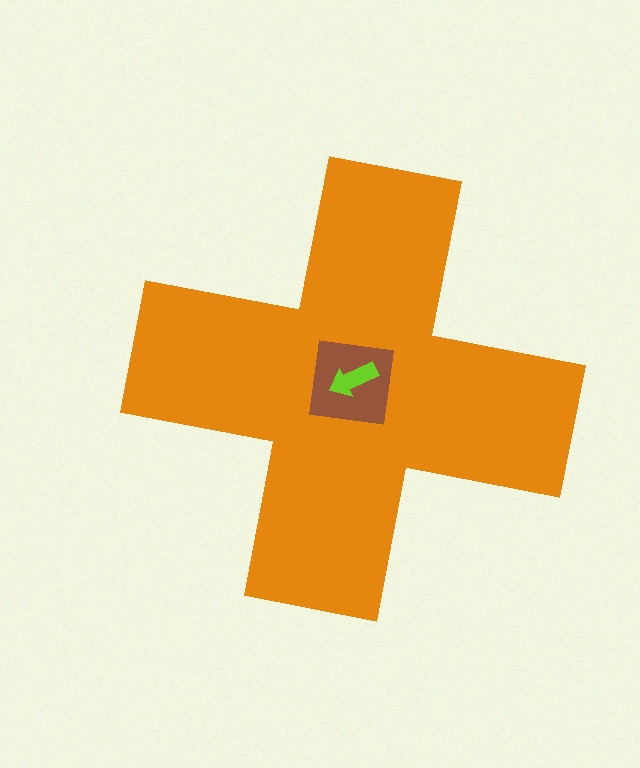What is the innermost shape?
The lime arrow.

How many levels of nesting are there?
3.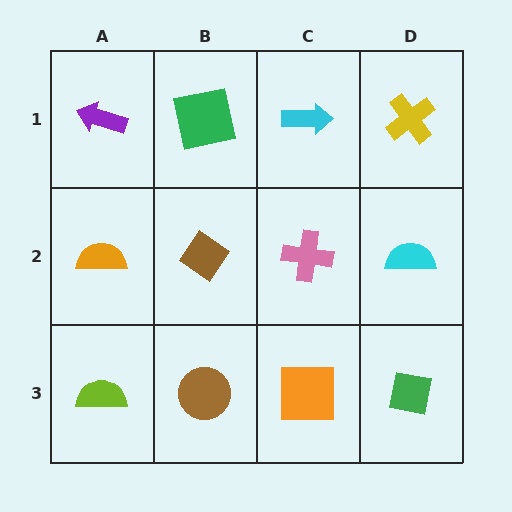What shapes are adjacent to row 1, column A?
An orange semicircle (row 2, column A), a green square (row 1, column B).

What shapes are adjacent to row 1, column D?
A cyan semicircle (row 2, column D), a cyan arrow (row 1, column C).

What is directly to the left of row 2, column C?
A brown diamond.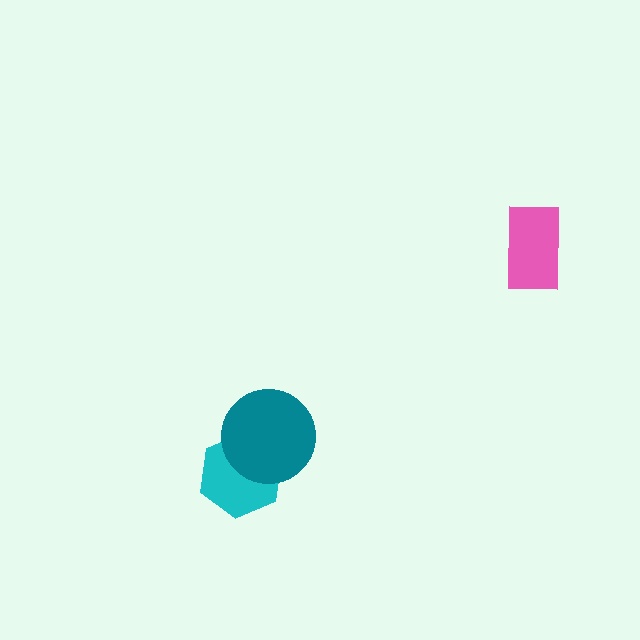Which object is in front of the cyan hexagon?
The teal circle is in front of the cyan hexagon.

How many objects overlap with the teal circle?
1 object overlaps with the teal circle.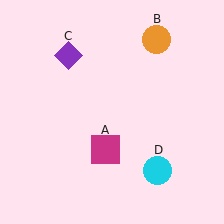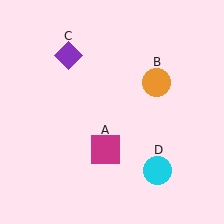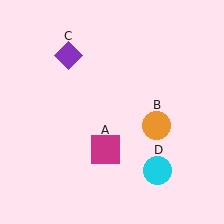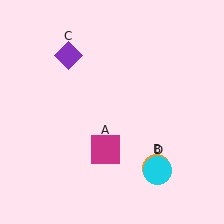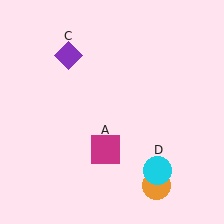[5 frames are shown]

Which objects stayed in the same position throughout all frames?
Magenta square (object A) and purple diamond (object C) and cyan circle (object D) remained stationary.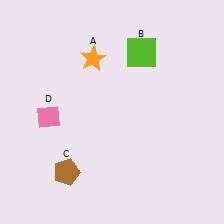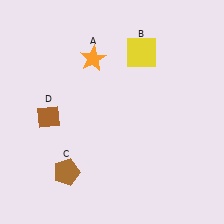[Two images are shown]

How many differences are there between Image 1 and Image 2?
There are 2 differences between the two images.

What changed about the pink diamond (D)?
In Image 1, D is pink. In Image 2, it changed to brown.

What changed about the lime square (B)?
In Image 1, B is lime. In Image 2, it changed to yellow.